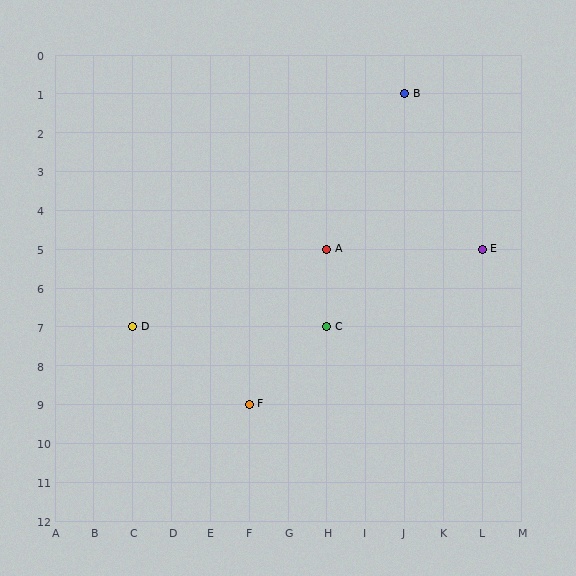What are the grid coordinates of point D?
Point D is at grid coordinates (C, 7).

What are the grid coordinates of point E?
Point E is at grid coordinates (L, 5).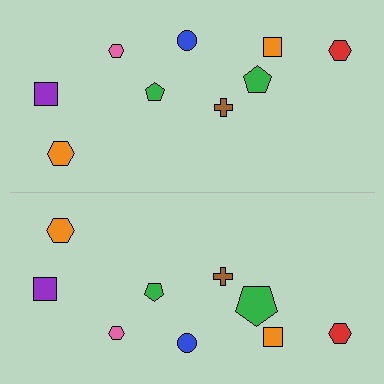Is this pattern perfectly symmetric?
No, the pattern is not perfectly symmetric. The green pentagon on the bottom side has a different size than its mirror counterpart.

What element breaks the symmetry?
The green pentagon on the bottom side has a different size than its mirror counterpart.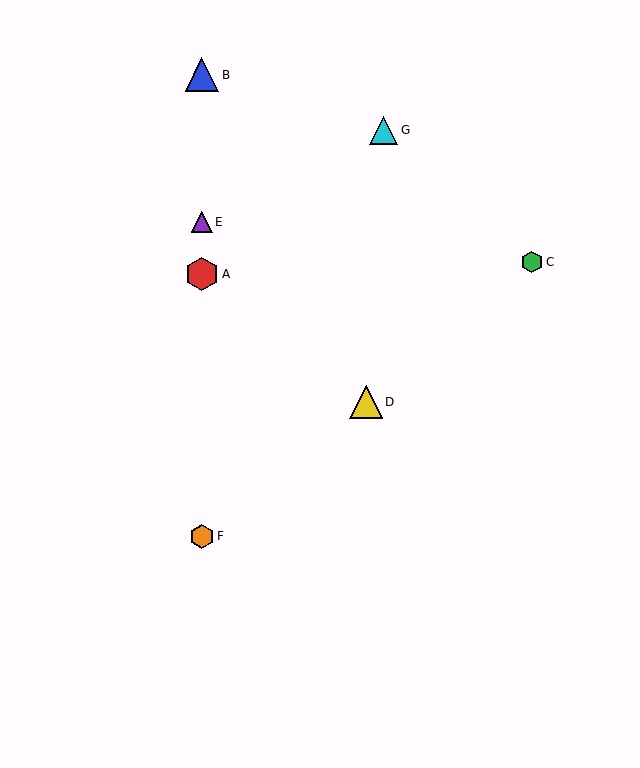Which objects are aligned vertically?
Objects A, B, E, F are aligned vertically.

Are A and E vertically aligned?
Yes, both are at x≈202.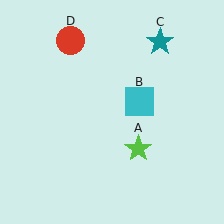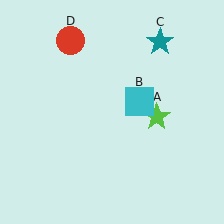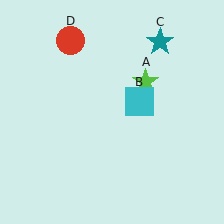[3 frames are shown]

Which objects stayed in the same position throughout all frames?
Cyan square (object B) and teal star (object C) and red circle (object D) remained stationary.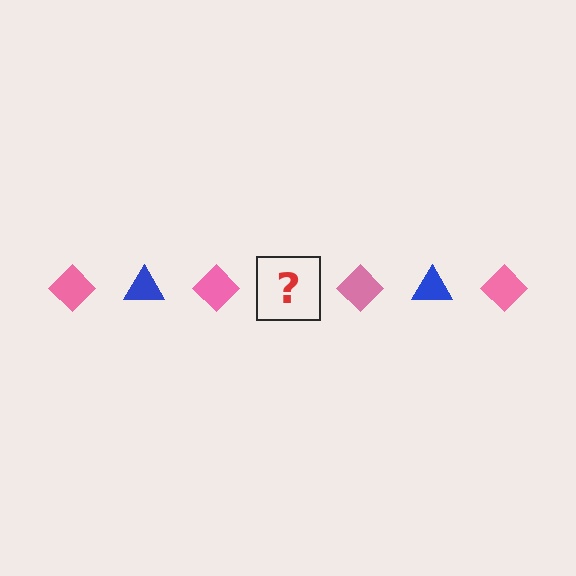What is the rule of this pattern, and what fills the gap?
The rule is that the pattern alternates between pink diamond and blue triangle. The gap should be filled with a blue triangle.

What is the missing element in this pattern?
The missing element is a blue triangle.